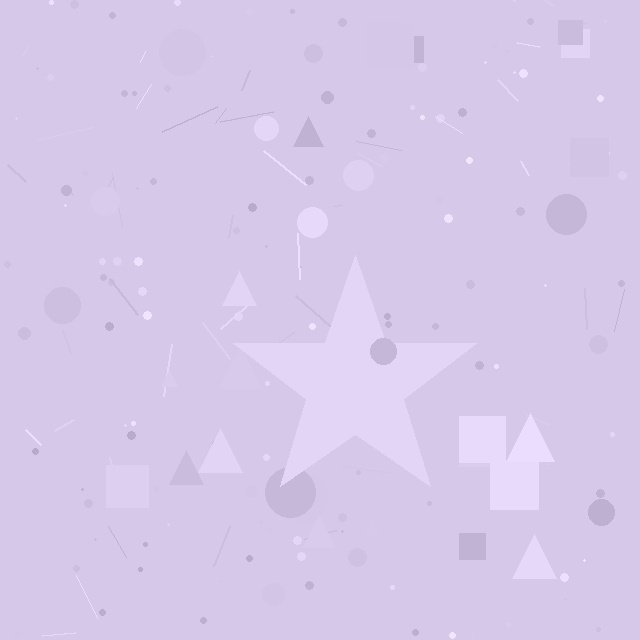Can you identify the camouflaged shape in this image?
The camouflaged shape is a star.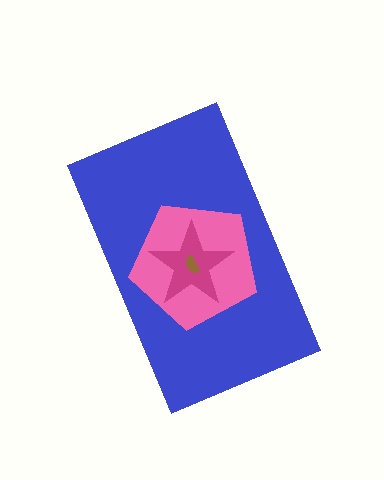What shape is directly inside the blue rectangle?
The pink pentagon.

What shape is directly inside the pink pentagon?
The magenta star.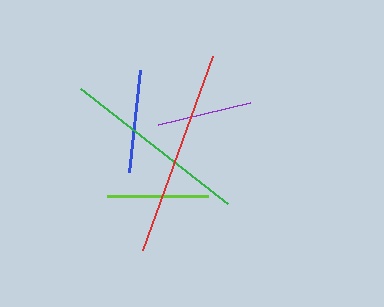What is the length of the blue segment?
The blue segment is approximately 102 pixels long.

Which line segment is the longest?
The red line is the longest at approximately 206 pixels.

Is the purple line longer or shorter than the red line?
The red line is longer than the purple line.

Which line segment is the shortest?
The purple line is the shortest at approximately 95 pixels.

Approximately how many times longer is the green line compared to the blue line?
The green line is approximately 1.8 times the length of the blue line.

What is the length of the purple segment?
The purple segment is approximately 95 pixels long.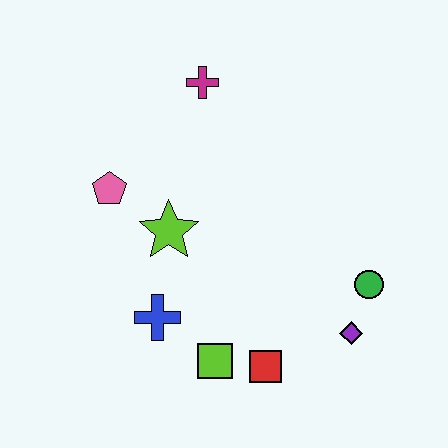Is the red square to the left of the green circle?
Yes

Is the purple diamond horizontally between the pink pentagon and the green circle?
Yes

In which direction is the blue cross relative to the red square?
The blue cross is to the left of the red square.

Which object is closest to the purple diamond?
The green circle is closest to the purple diamond.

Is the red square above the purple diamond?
No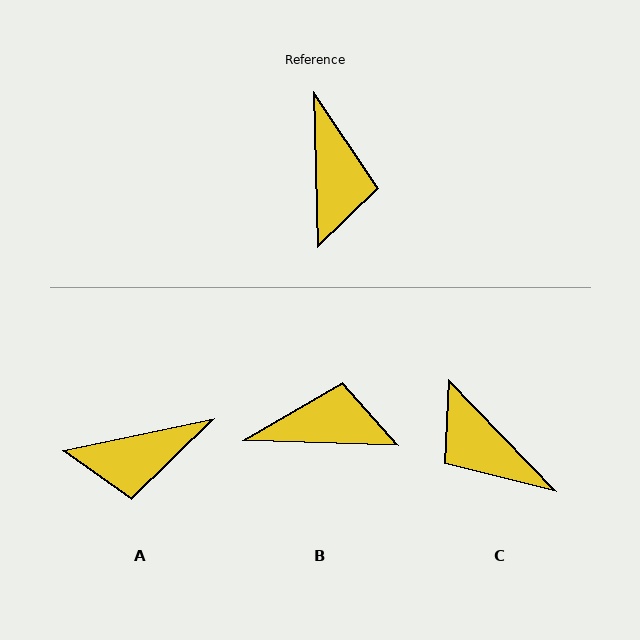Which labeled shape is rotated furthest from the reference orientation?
C, about 138 degrees away.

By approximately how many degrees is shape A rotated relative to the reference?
Approximately 80 degrees clockwise.